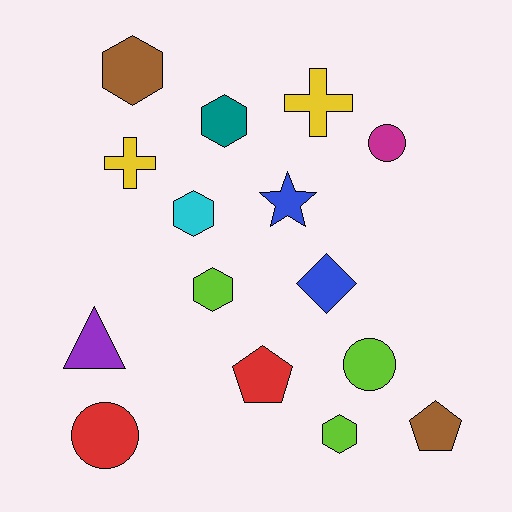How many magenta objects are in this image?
There is 1 magenta object.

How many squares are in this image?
There are no squares.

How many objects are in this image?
There are 15 objects.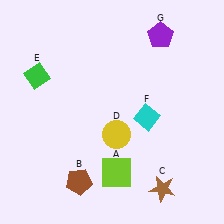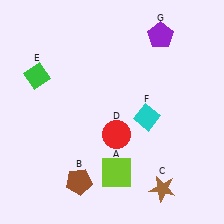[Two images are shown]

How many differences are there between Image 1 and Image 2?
There is 1 difference between the two images.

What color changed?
The circle (D) changed from yellow in Image 1 to red in Image 2.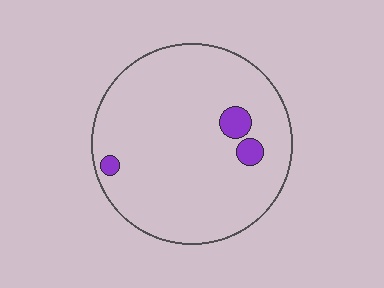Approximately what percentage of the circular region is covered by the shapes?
Approximately 5%.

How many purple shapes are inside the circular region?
3.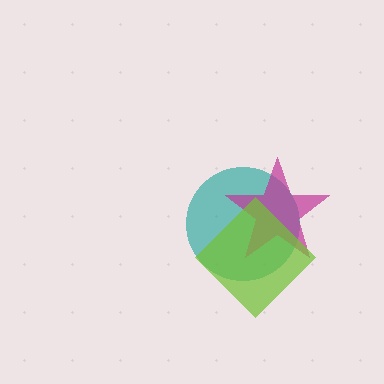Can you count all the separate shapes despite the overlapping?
Yes, there are 3 separate shapes.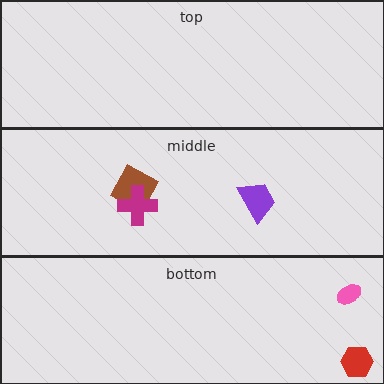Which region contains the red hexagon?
The bottom region.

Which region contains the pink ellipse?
The bottom region.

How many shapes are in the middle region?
3.